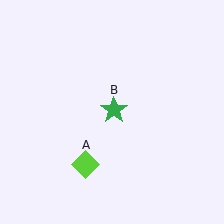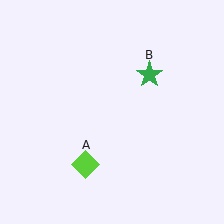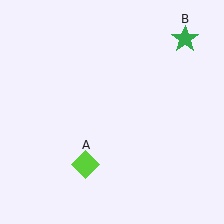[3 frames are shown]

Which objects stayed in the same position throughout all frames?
Lime diamond (object A) remained stationary.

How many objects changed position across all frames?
1 object changed position: green star (object B).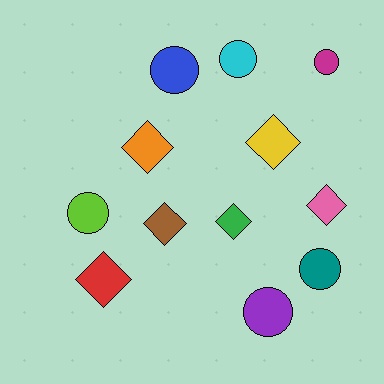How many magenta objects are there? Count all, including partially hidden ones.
There is 1 magenta object.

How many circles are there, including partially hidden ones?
There are 6 circles.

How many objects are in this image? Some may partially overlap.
There are 12 objects.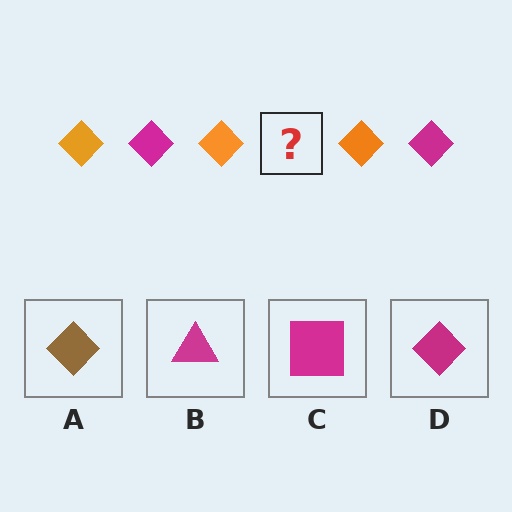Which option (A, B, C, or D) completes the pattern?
D.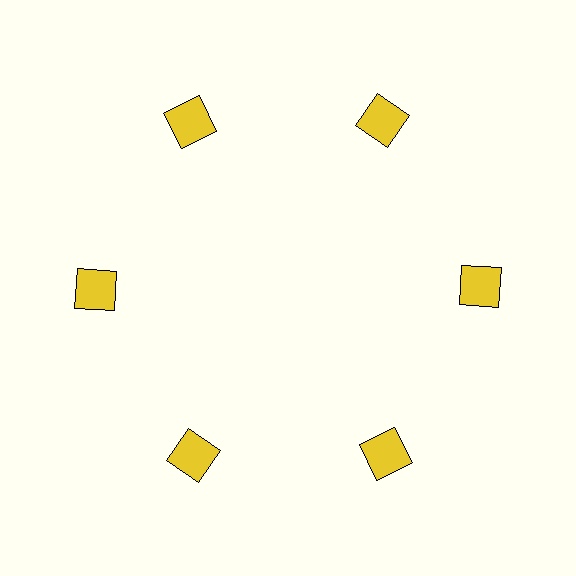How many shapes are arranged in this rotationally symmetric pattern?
There are 6 shapes, arranged in 6 groups of 1.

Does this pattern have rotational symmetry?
Yes, this pattern has 6-fold rotational symmetry. It looks the same after rotating 60 degrees around the center.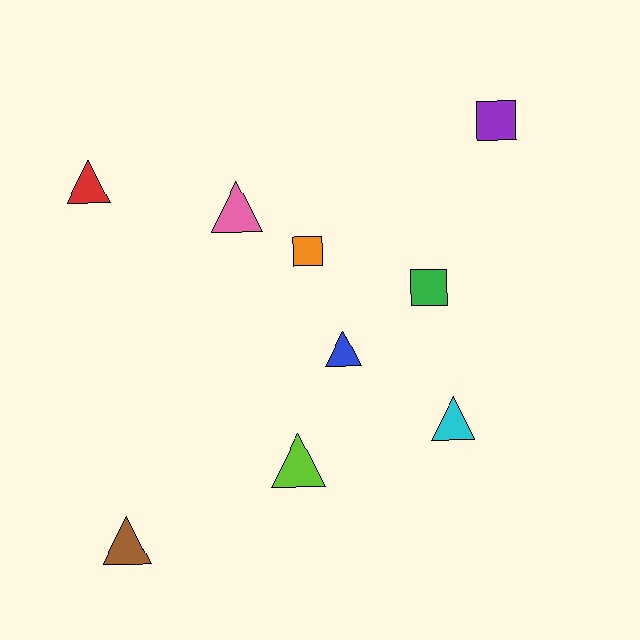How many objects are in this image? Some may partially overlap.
There are 9 objects.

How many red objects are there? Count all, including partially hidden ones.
There is 1 red object.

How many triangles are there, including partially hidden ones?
There are 6 triangles.